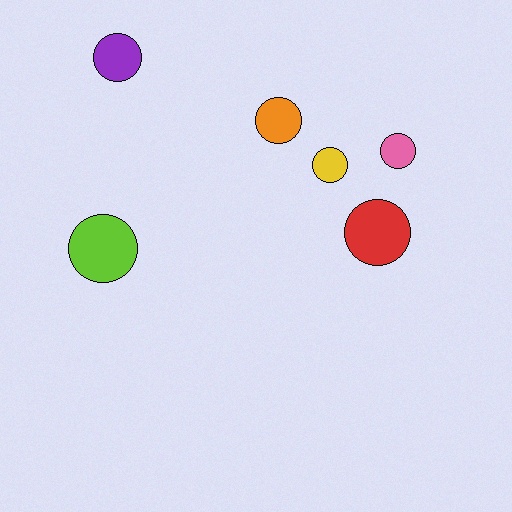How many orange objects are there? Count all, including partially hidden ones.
There is 1 orange object.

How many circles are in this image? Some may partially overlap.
There are 6 circles.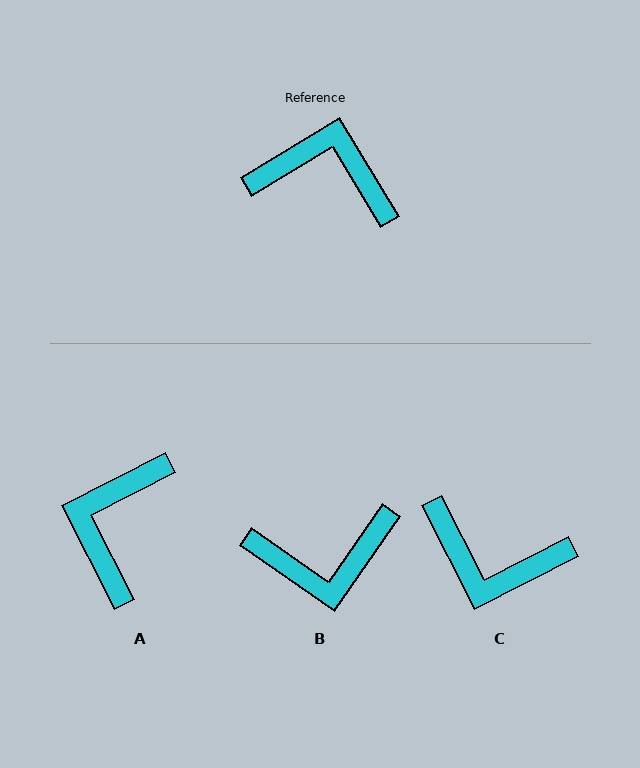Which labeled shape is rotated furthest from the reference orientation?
C, about 176 degrees away.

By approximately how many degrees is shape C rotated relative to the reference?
Approximately 176 degrees counter-clockwise.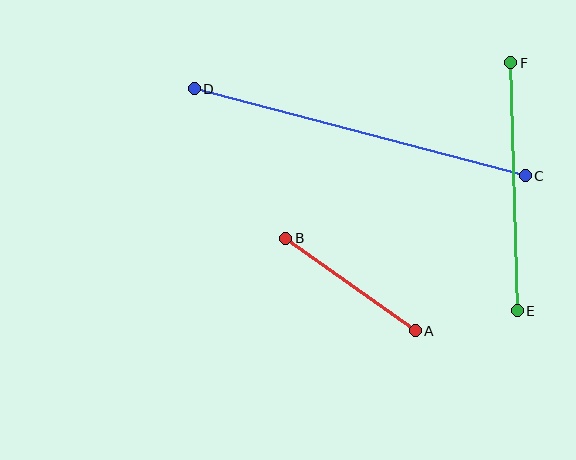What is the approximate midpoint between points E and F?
The midpoint is at approximately (514, 187) pixels.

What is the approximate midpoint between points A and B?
The midpoint is at approximately (350, 285) pixels.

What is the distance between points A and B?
The distance is approximately 159 pixels.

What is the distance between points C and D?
The distance is approximately 342 pixels.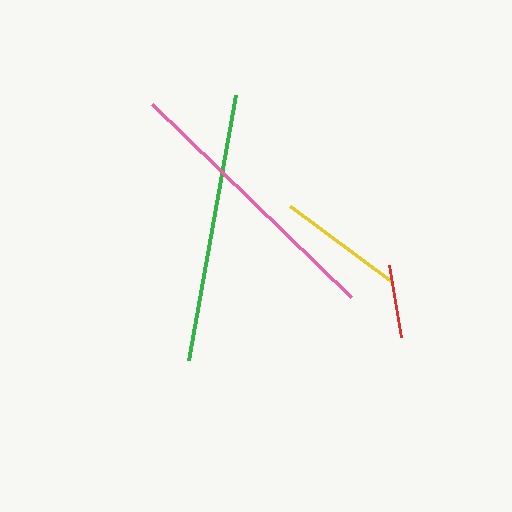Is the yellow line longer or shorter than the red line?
The yellow line is longer than the red line.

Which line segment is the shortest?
The red line is the shortest at approximately 73 pixels.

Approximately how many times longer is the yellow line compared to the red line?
The yellow line is approximately 1.7 times the length of the red line.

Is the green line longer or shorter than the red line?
The green line is longer than the red line.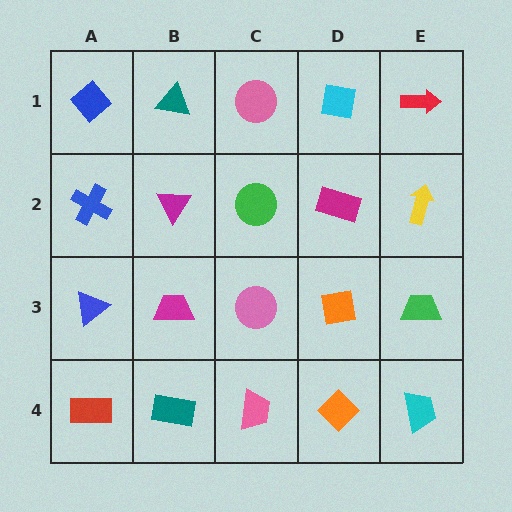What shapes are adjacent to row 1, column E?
A yellow arrow (row 2, column E), a cyan square (row 1, column D).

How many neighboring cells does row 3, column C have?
4.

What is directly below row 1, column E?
A yellow arrow.